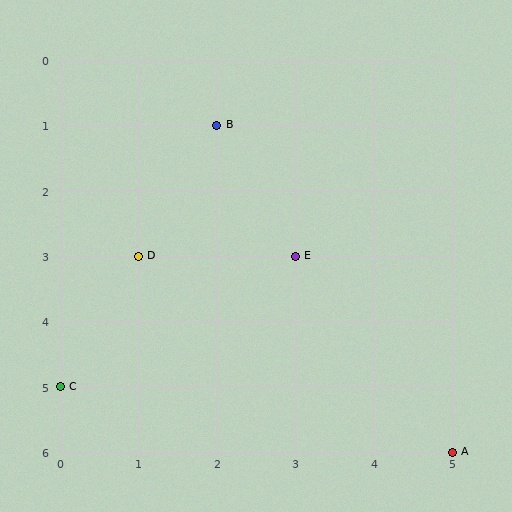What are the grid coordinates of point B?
Point B is at grid coordinates (2, 1).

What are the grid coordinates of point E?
Point E is at grid coordinates (3, 3).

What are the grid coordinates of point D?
Point D is at grid coordinates (1, 3).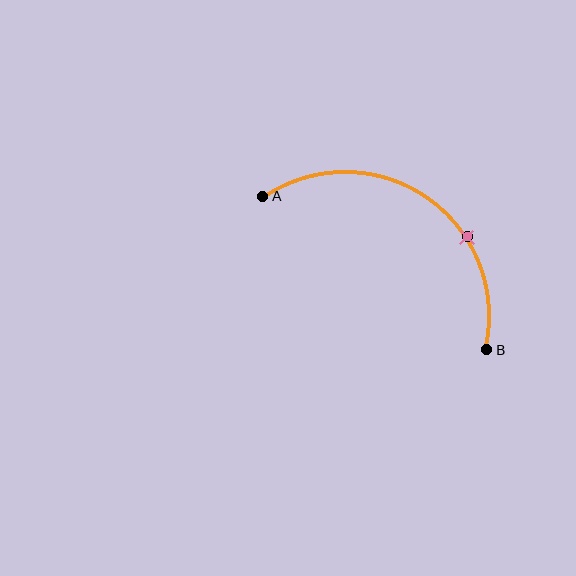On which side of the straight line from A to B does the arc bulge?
The arc bulges above and to the right of the straight line connecting A and B.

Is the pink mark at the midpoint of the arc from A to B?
No. The pink mark lies on the arc but is closer to endpoint B. The arc midpoint would be at the point on the curve equidistant along the arc from both A and B.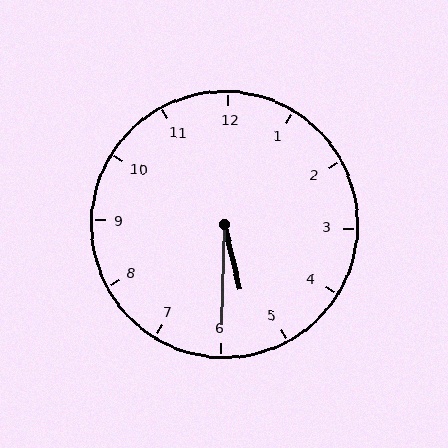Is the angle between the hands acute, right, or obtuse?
It is acute.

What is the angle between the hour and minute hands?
Approximately 15 degrees.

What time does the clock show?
5:30.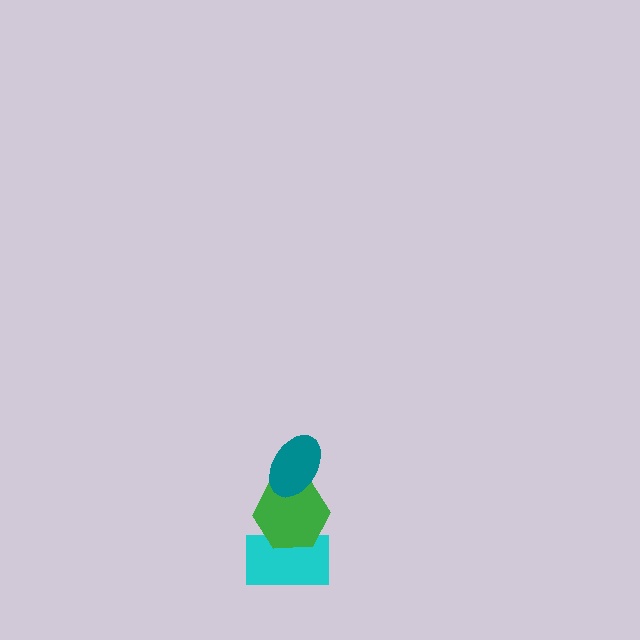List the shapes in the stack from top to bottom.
From top to bottom: the teal ellipse, the green hexagon, the cyan rectangle.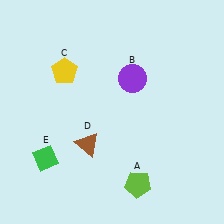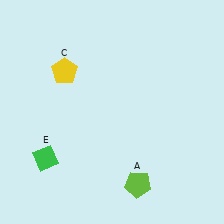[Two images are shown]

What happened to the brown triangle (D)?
The brown triangle (D) was removed in Image 2. It was in the bottom-left area of Image 1.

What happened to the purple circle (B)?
The purple circle (B) was removed in Image 2. It was in the top-right area of Image 1.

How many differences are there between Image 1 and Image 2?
There are 2 differences between the two images.